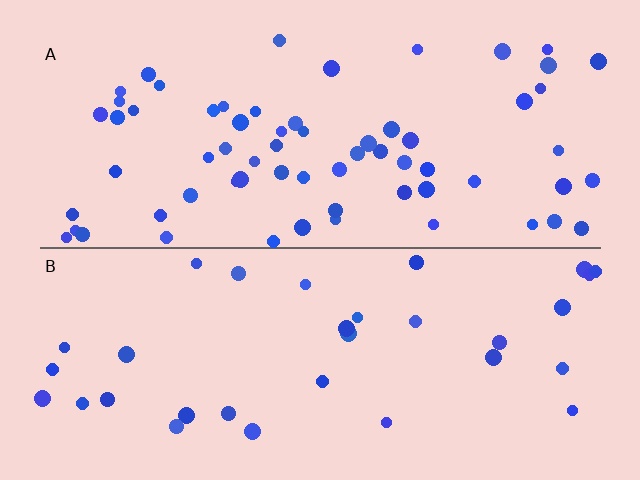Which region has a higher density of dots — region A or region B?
A (the top).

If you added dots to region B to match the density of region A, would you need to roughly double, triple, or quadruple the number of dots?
Approximately double.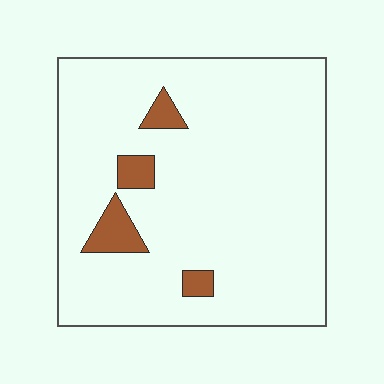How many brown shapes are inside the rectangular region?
4.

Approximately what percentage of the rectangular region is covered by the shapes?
Approximately 5%.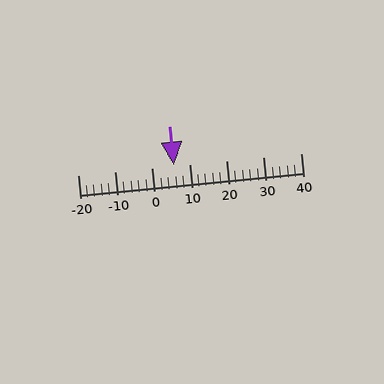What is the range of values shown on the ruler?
The ruler shows values from -20 to 40.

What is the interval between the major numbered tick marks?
The major tick marks are spaced 10 units apart.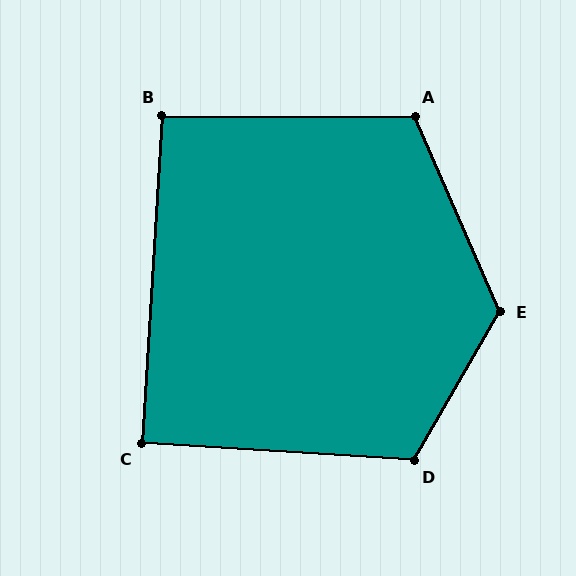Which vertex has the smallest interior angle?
C, at approximately 90 degrees.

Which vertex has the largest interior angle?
E, at approximately 126 degrees.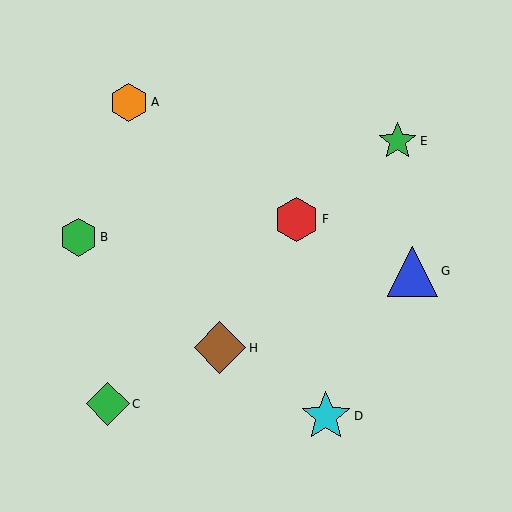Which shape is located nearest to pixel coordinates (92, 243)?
The green hexagon (labeled B) at (79, 237) is nearest to that location.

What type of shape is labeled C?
Shape C is a green diamond.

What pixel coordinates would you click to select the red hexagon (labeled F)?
Click at (297, 219) to select the red hexagon F.